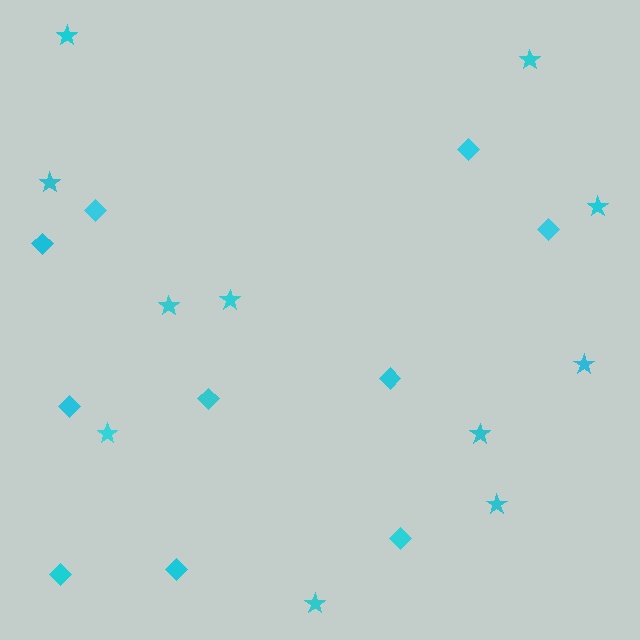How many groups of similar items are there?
There are 2 groups: one group of diamonds (10) and one group of stars (11).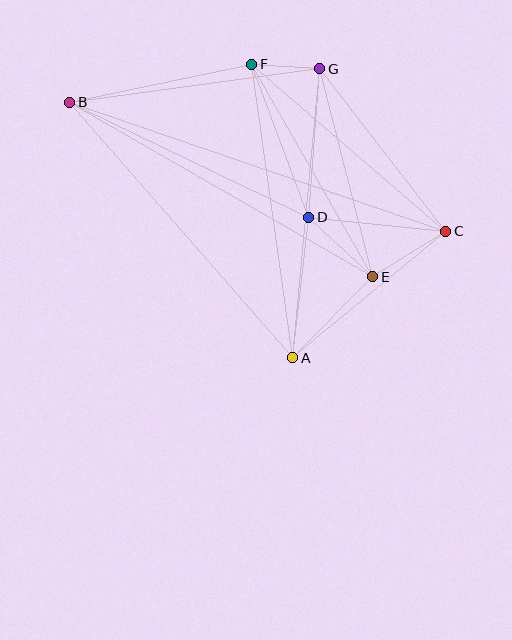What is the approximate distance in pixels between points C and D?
The distance between C and D is approximately 138 pixels.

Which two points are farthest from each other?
Points B and C are farthest from each other.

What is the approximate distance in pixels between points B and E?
The distance between B and E is approximately 350 pixels.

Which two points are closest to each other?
Points F and G are closest to each other.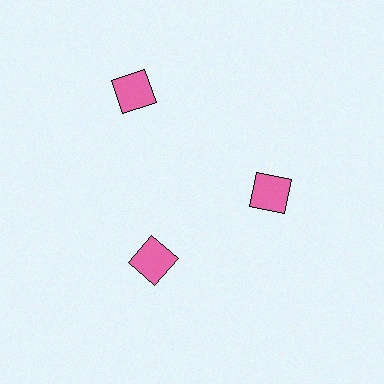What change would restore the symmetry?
The symmetry would be restored by moving it inward, back onto the ring so that all 3 squares sit at equal angles and equal distance from the center.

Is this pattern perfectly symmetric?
No. The 3 pink squares are arranged in a ring, but one element near the 11 o'clock position is pushed outward from the center, breaking the 3-fold rotational symmetry.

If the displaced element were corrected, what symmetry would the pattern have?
It would have 3-fold rotational symmetry — the pattern would map onto itself every 120 degrees.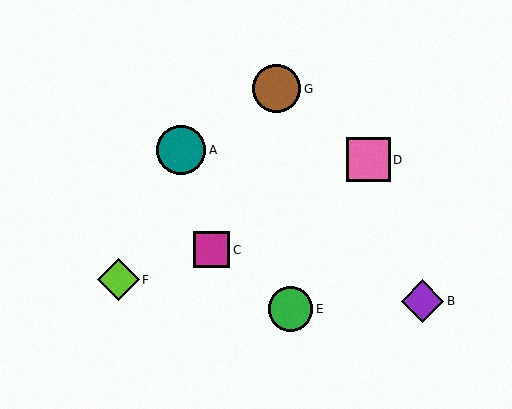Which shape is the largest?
The teal circle (labeled A) is the largest.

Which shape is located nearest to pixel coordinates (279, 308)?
The green circle (labeled E) at (291, 309) is nearest to that location.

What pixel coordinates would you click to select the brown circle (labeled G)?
Click at (277, 89) to select the brown circle G.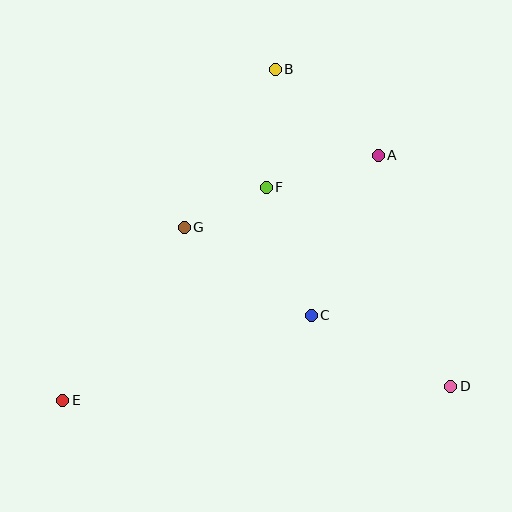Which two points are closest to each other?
Points F and G are closest to each other.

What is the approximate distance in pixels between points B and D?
The distance between B and D is approximately 362 pixels.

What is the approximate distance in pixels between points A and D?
The distance between A and D is approximately 242 pixels.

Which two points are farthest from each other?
Points A and E are farthest from each other.